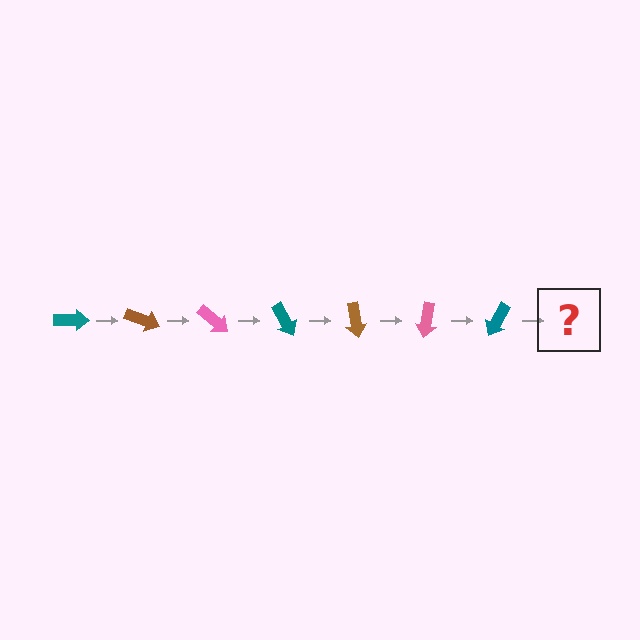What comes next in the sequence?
The next element should be a brown arrow, rotated 140 degrees from the start.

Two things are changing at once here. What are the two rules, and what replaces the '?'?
The two rules are that it rotates 20 degrees each step and the color cycles through teal, brown, and pink. The '?' should be a brown arrow, rotated 140 degrees from the start.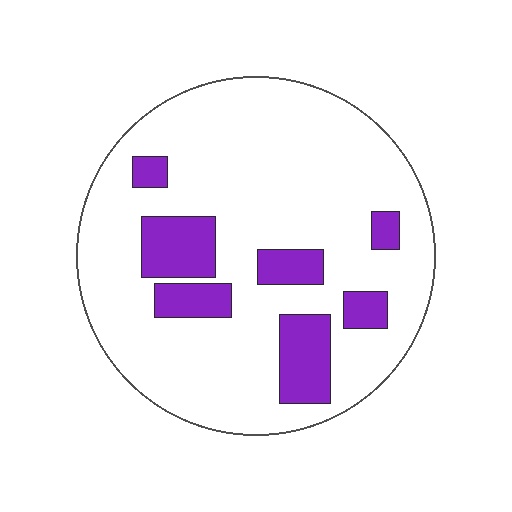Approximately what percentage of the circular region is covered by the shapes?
Approximately 20%.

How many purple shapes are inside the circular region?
7.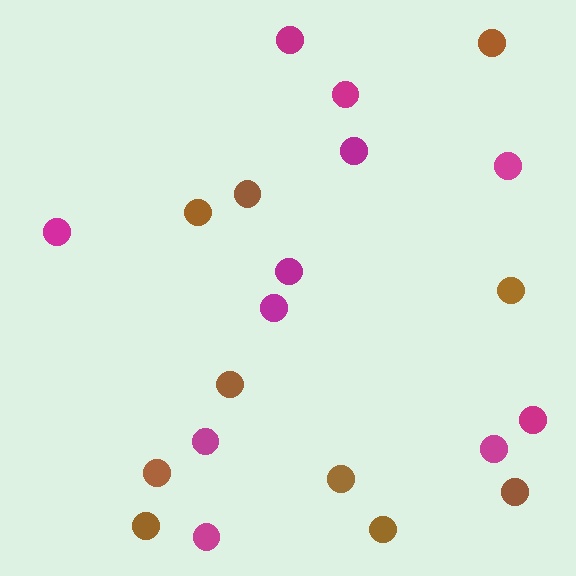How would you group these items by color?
There are 2 groups: one group of brown circles (10) and one group of magenta circles (11).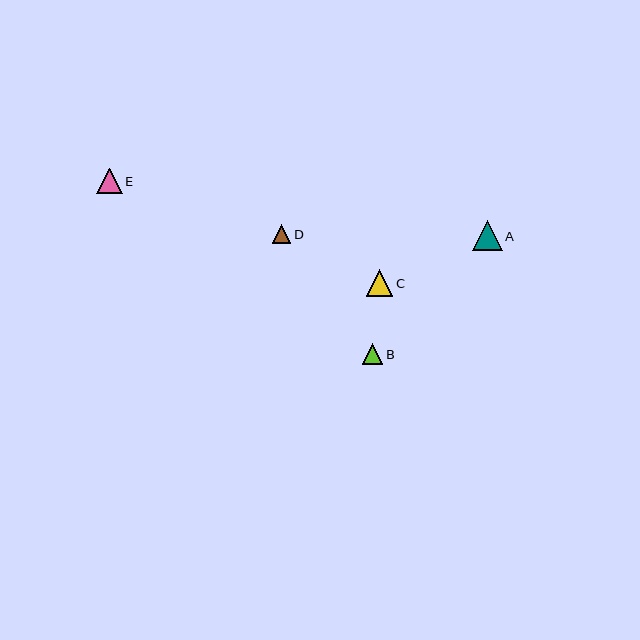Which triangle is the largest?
Triangle A is the largest with a size of approximately 30 pixels.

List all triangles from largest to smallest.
From largest to smallest: A, C, E, B, D.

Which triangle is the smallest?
Triangle D is the smallest with a size of approximately 18 pixels.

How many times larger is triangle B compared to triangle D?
Triangle B is approximately 1.1 times the size of triangle D.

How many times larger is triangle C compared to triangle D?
Triangle C is approximately 1.5 times the size of triangle D.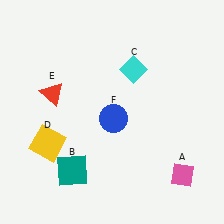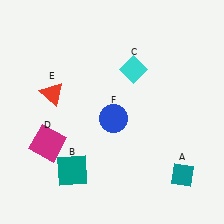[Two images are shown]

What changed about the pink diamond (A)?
In Image 1, A is pink. In Image 2, it changed to teal.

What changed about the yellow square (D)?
In Image 1, D is yellow. In Image 2, it changed to magenta.